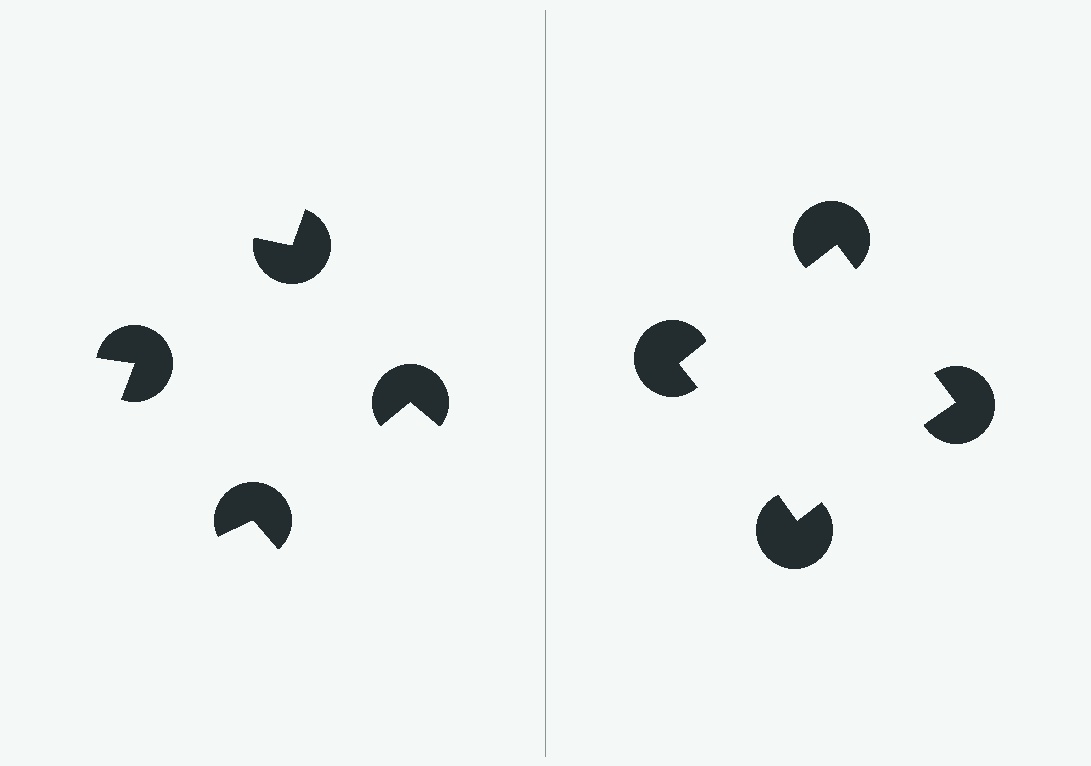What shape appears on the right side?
An illusory square.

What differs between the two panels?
The pac-man discs are positioned identically on both sides; only the wedge orientations differ. On the right they align to a square; on the left they are misaligned.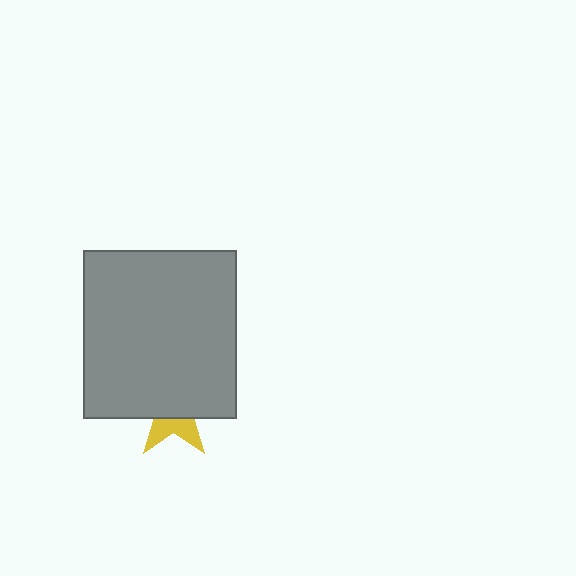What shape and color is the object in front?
The object in front is a gray rectangle.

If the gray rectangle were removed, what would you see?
You would see the complete yellow star.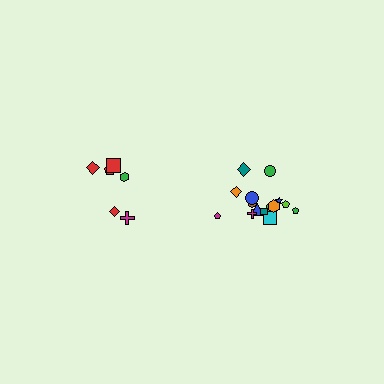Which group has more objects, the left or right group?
The right group.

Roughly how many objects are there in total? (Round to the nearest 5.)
Roughly 20 objects in total.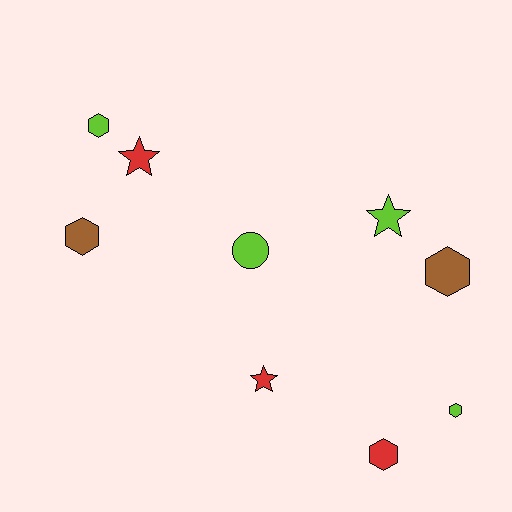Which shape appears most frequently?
Hexagon, with 5 objects.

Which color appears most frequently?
Lime, with 4 objects.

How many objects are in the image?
There are 9 objects.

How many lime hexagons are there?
There are 2 lime hexagons.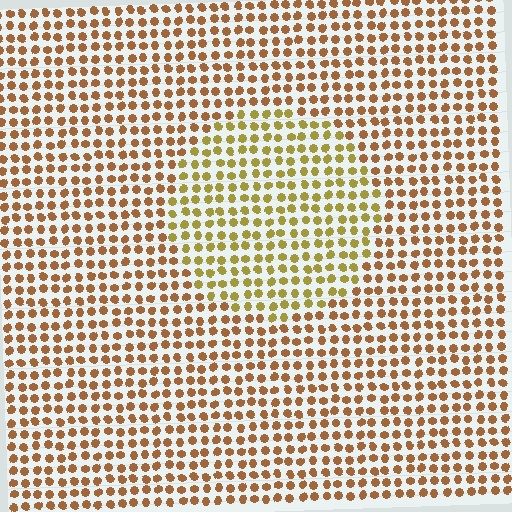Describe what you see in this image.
The image is filled with small brown elements in a uniform arrangement. A circle-shaped region is visible where the elements are tinted to a slightly different hue, forming a subtle color boundary.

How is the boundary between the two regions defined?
The boundary is defined purely by a slight shift in hue (about 31 degrees). Spacing, size, and orientation are identical on both sides.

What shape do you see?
I see a circle.